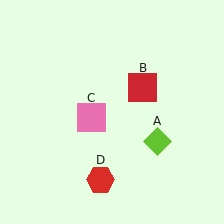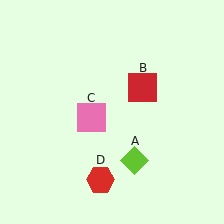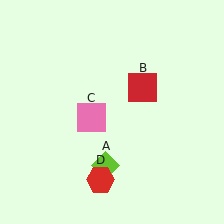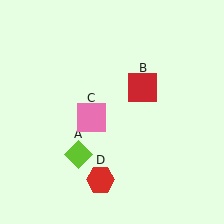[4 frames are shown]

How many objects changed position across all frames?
1 object changed position: lime diamond (object A).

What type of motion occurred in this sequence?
The lime diamond (object A) rotated clockwise around the center of the scene.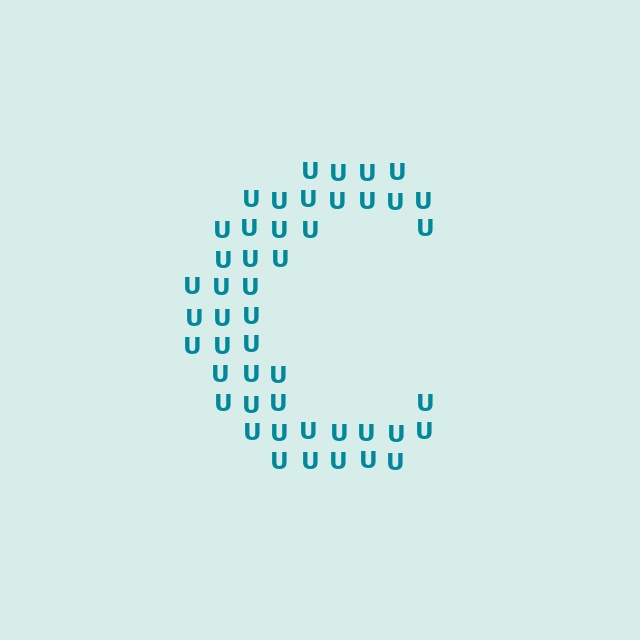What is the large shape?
The large shape is the letter C.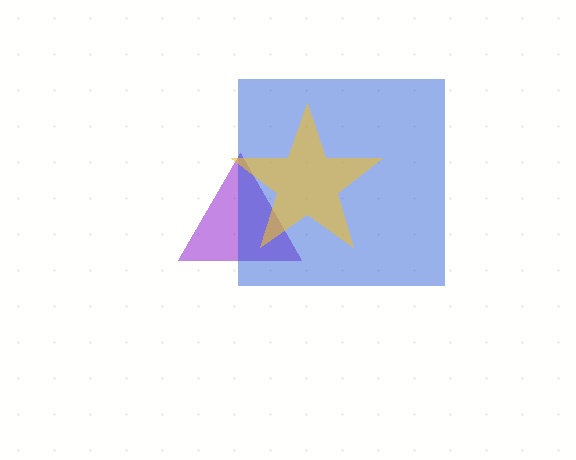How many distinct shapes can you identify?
There are 3 distinct shapes: a purple triangle, a blue square, a yellow star.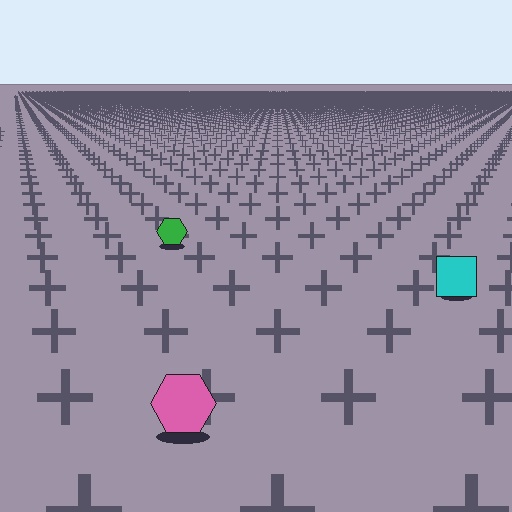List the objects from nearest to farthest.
From nearest to farthest: the pink hexagon, the cyan square, the green hexagon.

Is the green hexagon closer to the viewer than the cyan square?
No. The cyan square is closer — you can tell from the texture gradient: the ground texture is coarser near it.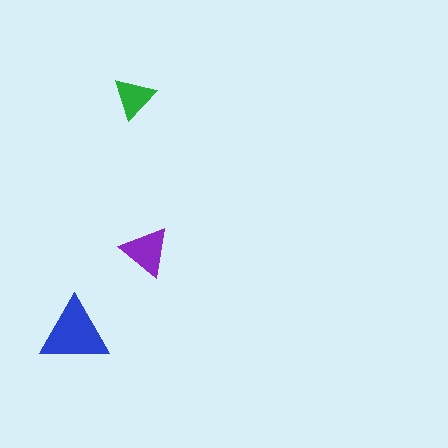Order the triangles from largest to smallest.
the blue one, the purple one, the green one.